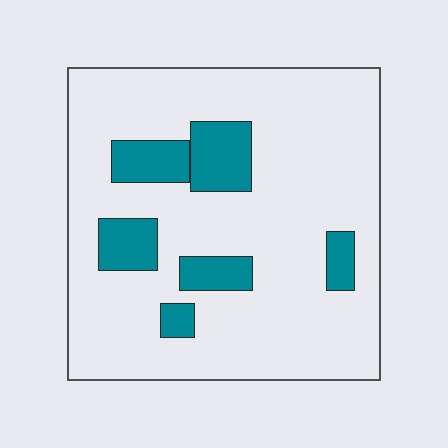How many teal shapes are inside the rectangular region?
6.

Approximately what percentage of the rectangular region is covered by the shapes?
Approximately 15%.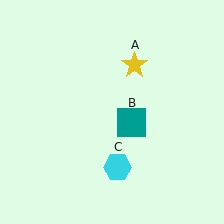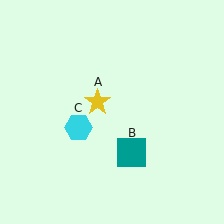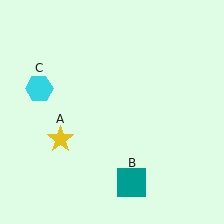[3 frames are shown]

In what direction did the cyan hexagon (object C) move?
The cyan hexagon (object C) moved up and to the left.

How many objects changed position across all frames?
3 objects changed position: yellow star (object A), teal square (object B), cyan hexagon (object C).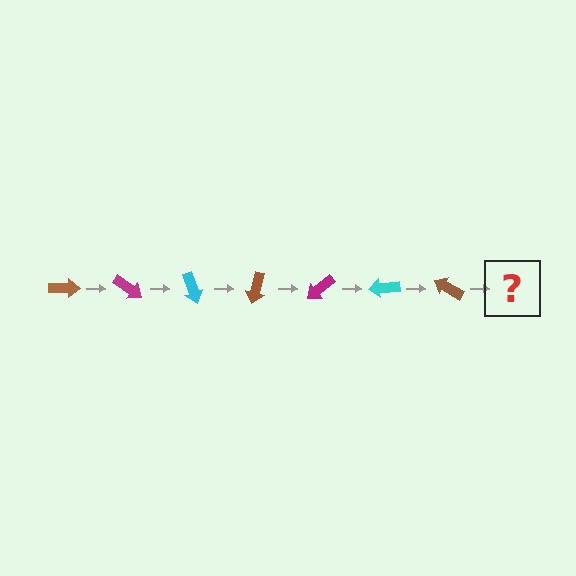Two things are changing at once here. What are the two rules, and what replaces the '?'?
The two rules are that it rotates 35 degrees each step and the color cycles through brown, magenta, and cyan. The '?' should be a magenta arrow, rotated 245 degrees from the start.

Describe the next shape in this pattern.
It should be a magenta arrow, rotated 245 degrees from the start.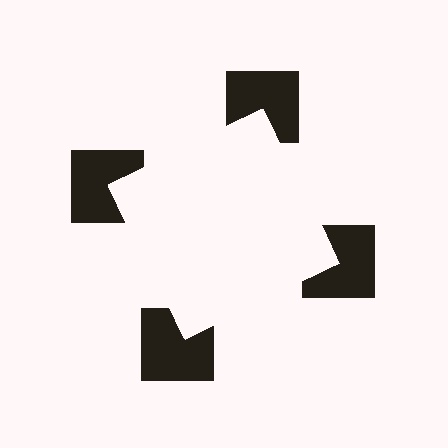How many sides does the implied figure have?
4 sides.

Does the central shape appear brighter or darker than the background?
It typically appears slightly brighter than the background, even though no actual brightness change is drawn.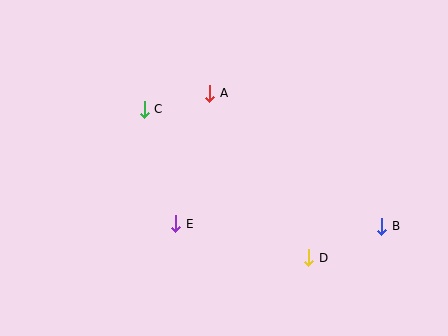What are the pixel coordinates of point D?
Point D is at (309, 258).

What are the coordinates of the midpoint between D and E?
The midpoint between D and E is at (242, 241).